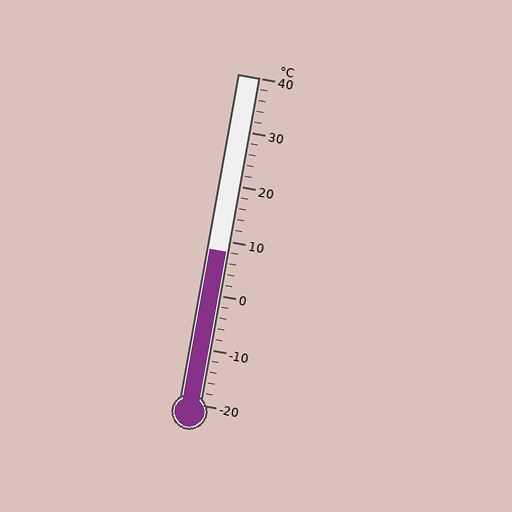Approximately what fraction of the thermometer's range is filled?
The thermometer is filled to approximately 45% of its range.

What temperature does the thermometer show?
The thermometer shows approximately 8°C.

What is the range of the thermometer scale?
The thermometer scale ranges from -20°C to 40°C.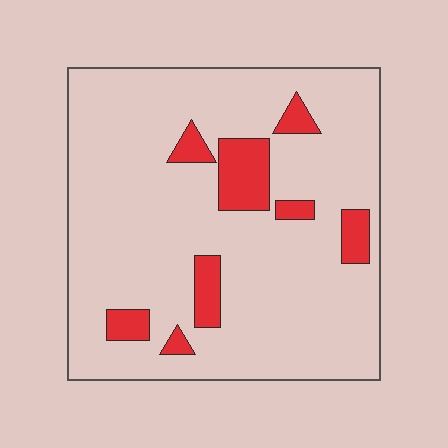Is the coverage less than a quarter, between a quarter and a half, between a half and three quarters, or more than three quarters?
Less than a quarter.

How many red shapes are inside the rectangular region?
8.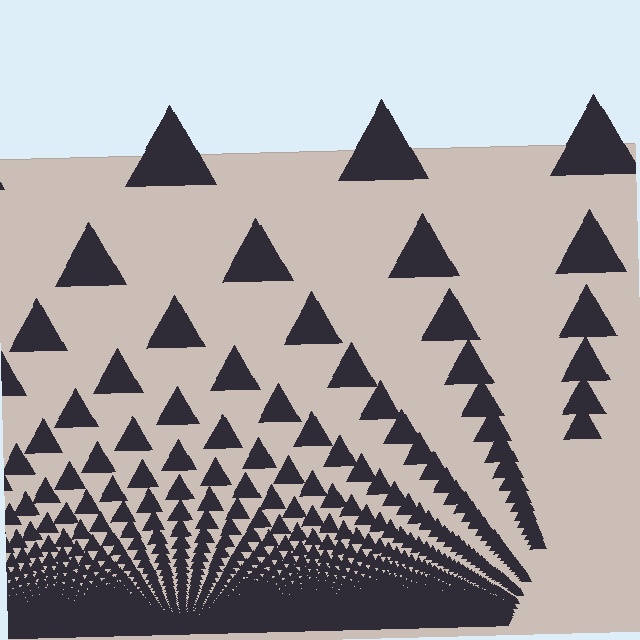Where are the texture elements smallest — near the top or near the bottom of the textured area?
Near the bottom.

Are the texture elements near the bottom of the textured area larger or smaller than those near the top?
Smaller. The gradient is inverted — elements near the bottom are smaller and denser.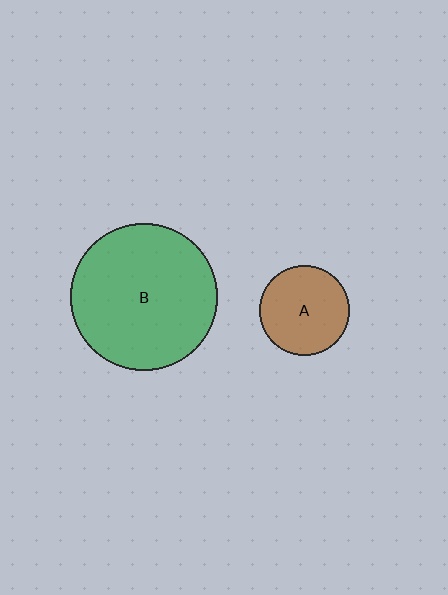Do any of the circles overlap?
No, none of the circles overlap.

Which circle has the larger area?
Circle B (green).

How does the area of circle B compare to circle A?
Approximately 2.6 times.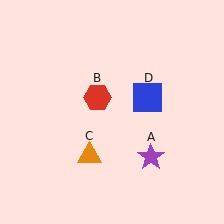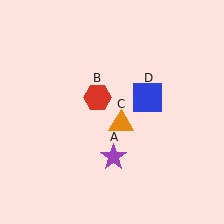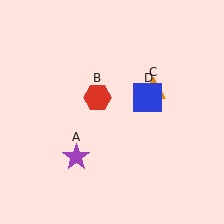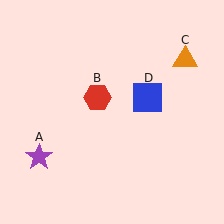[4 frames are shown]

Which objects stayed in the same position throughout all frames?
Red hexagon (object B) and blue square (object D) remained stationary.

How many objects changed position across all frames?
2 objects changed position: purple star (object A), orange triangle (object C).